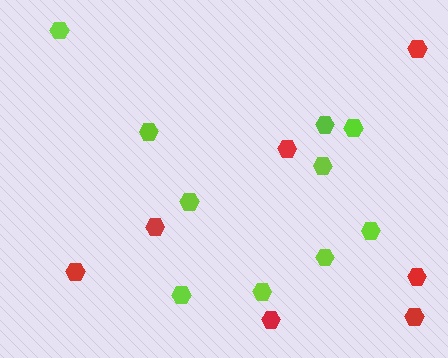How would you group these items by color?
There are 2 groups: one group of red hexagons (7) and one group of lime hexagons (10).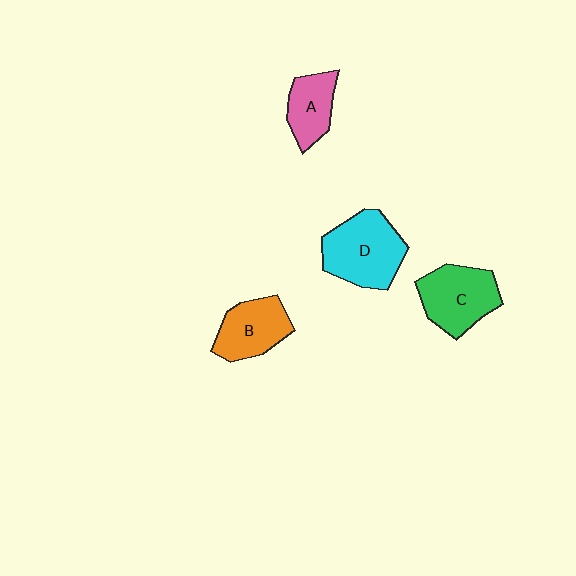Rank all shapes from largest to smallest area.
From largest to smallest: D (cyan), C (green), B (orange), A (pink).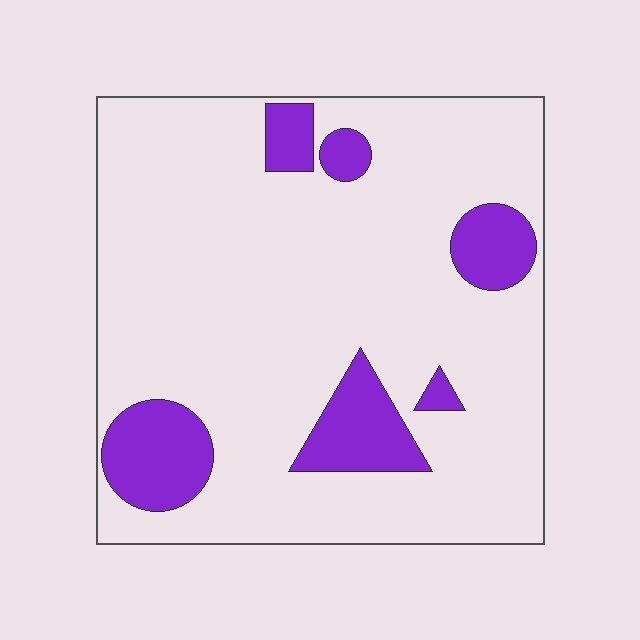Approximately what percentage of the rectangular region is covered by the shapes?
Approximately 15%.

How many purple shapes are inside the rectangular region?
6.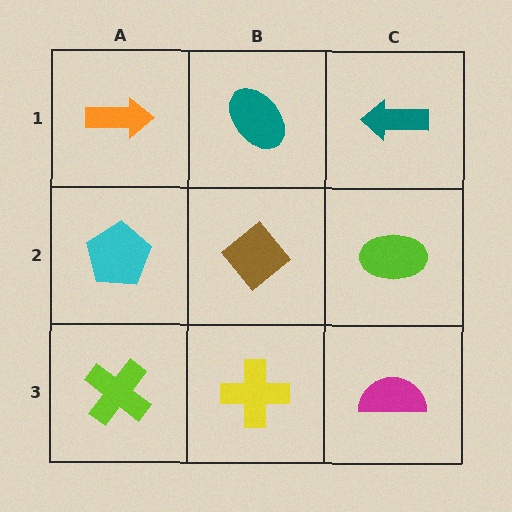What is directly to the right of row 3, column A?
A yellow cross.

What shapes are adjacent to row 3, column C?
A lime ellipse (row 2, column C), a yellow cross (row 3, column B).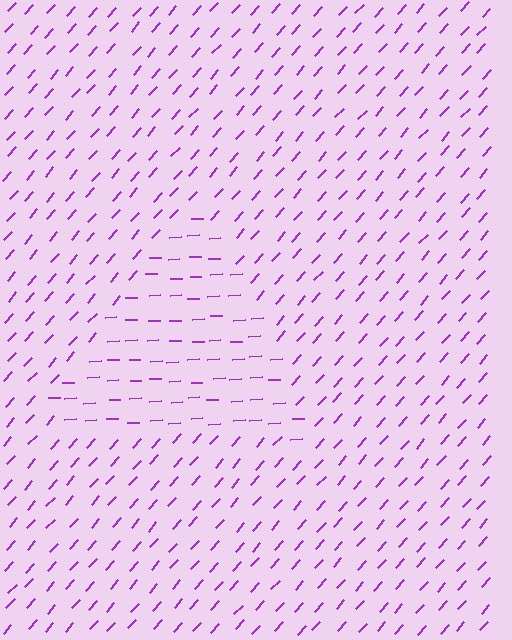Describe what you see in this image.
The image is filled with small purple line segments. A triangle region in the image has lines oriented differently from the surrounding lines, creating a visible texture boundary.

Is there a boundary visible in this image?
Yes, there is a texture boundary formed by a change in line orientation.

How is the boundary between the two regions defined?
The boundary is defined purely by a change in line orientation (approximately 45 degrees difference). All lines are the same color and thickness.